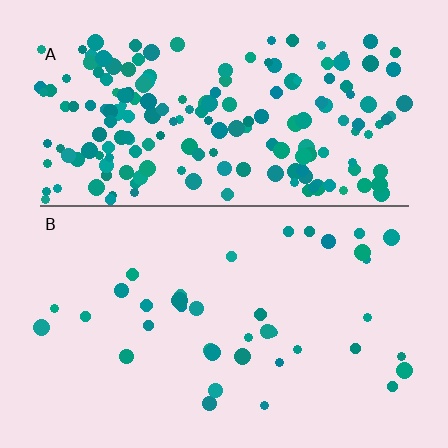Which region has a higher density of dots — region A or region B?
A (the top).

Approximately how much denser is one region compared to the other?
Approximately 4.8× — region A over region B.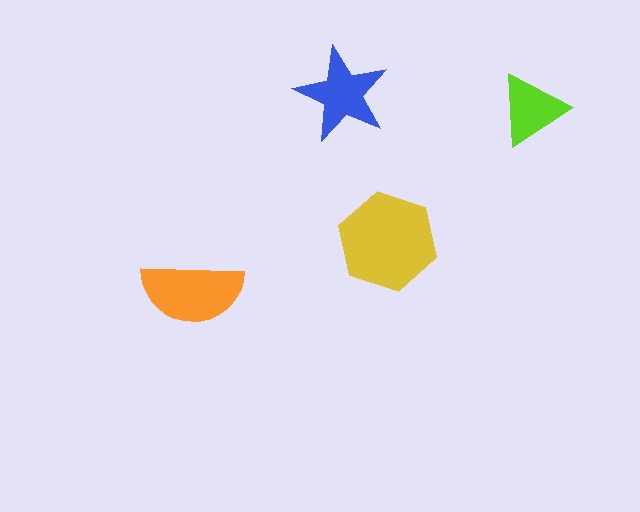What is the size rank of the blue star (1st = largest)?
3rd.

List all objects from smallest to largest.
The lime triangle, the blue star, the orange semicircle, the yellow hexagon.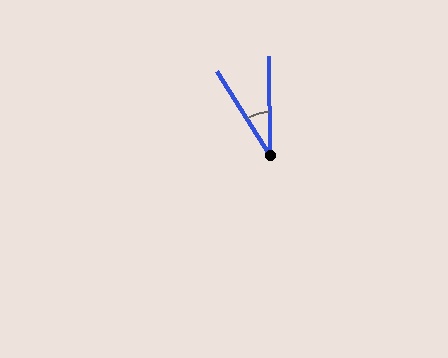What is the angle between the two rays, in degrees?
Approximately 31 degrees.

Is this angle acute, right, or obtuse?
It is acute.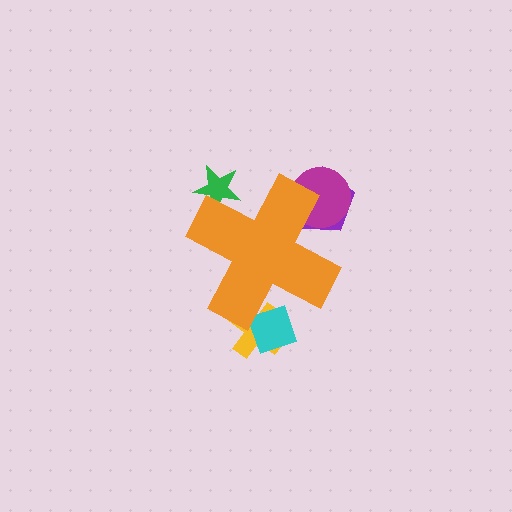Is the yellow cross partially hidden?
Yes, the yellow cross is partially hidden behind the orange cross.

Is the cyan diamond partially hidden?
Yes, the cyan diamond is partially hidden behind the orange cross.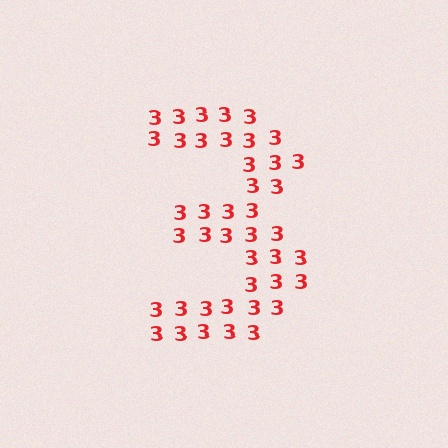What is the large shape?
The large shape is the digit 3.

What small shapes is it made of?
It is made of small digit 3's.